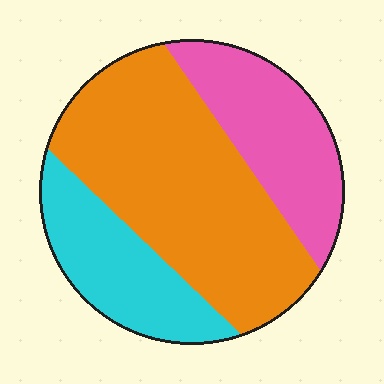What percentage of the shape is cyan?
Cyan covers roughly 20% of the shape.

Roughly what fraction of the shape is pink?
Pink takes up about one quarter (1/4) of the shape.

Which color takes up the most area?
Orange, at roughly 50%.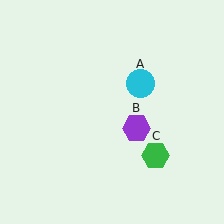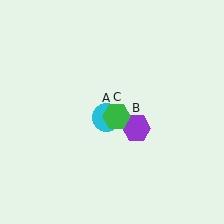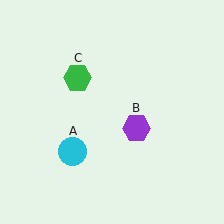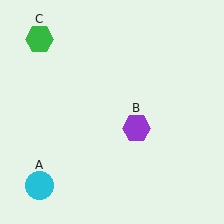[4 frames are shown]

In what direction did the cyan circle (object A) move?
The cyan circle (object A) moved down and to the left.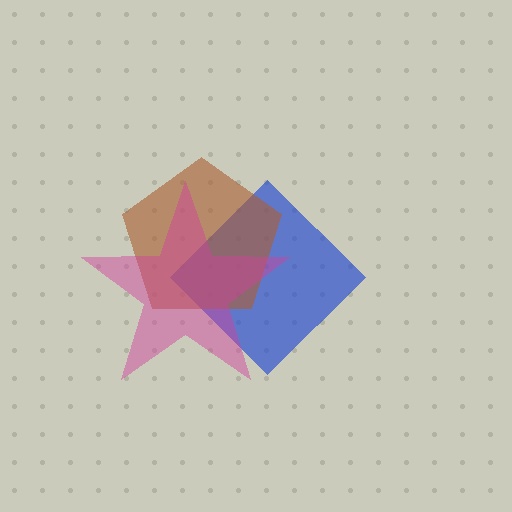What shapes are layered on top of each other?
The layered shapes are: a blue diamond, a brown pentagon, a magenta star.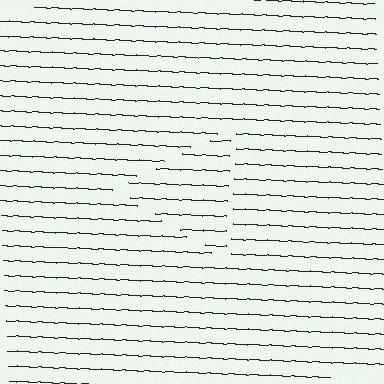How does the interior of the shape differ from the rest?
The interior of the shape contains the same grating, shifted by half a period — the contour is defined by the phase discontinuity where line-ends from the inner and outer gratings abut.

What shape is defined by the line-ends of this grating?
An illusory triangle. The interior of the shape contains the same grating, shifted by half a period — the contour is defined by the phase discontinuity where line-ends from the inner and outer gratings abut.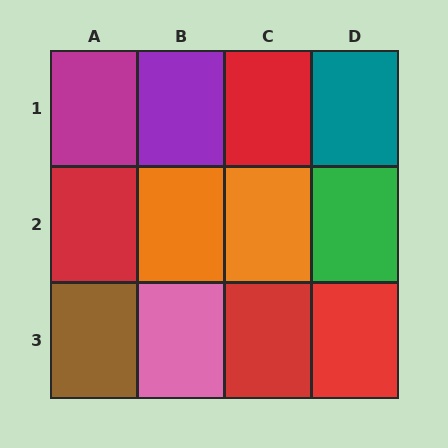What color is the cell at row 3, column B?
Pink.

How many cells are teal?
1 cell is teal.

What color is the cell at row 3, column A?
Brown.